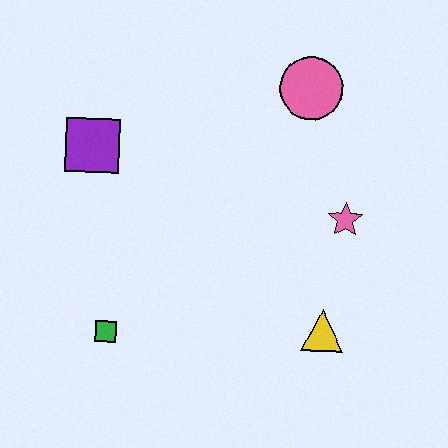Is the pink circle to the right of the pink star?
No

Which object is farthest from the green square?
The pink circle is farthest from the green square.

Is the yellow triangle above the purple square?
No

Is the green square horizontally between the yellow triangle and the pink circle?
No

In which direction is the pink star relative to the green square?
The pink star is to the right of the green square.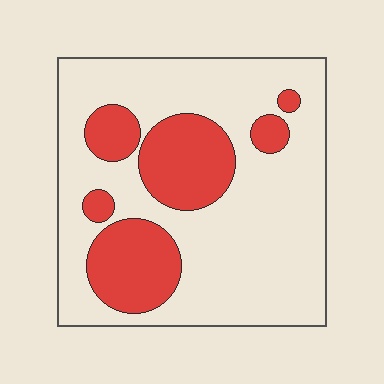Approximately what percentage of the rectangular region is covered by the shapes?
Approximately 25%.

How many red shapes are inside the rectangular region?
6.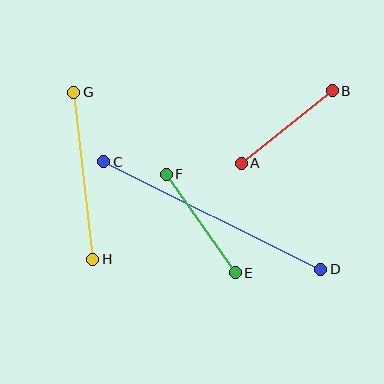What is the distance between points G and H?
The distance is approximately 168 pixels.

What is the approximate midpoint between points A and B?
The midpoint is at approximately (287, 127) pixels.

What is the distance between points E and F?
The distance is approximately 120 pixels.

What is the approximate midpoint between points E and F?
The midpoint is at approximately (201, 223) pixels.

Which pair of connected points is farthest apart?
Points C and D are farthest apart.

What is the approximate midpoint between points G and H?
The midpoint is at approximately (83, 176) pixels.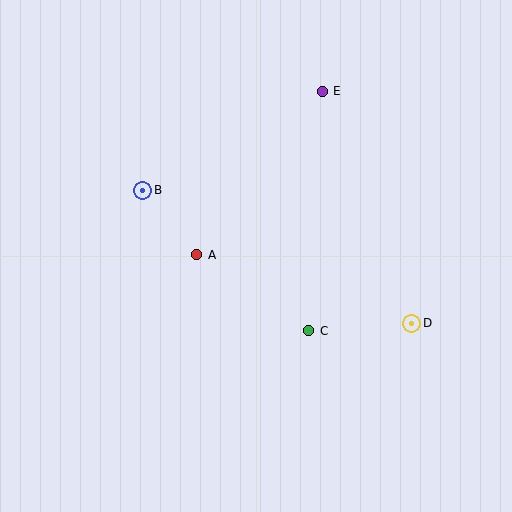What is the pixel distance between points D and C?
The distance between D and C is 103 pixels.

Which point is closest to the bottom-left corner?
Point A is closest to the bottom-left corner.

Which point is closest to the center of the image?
Point A at (197, 255) is closest to the center.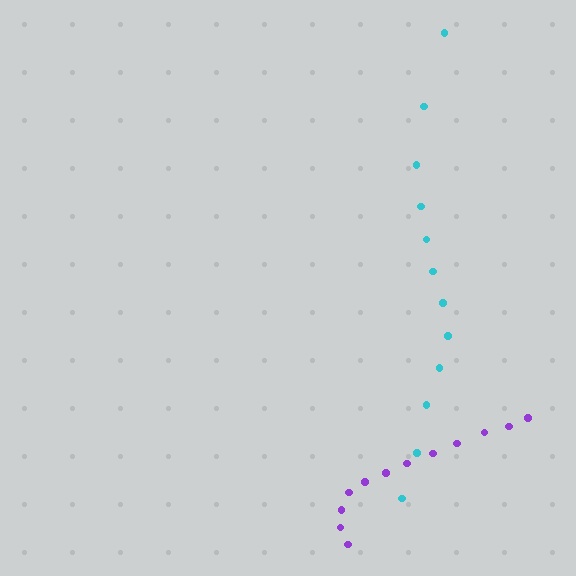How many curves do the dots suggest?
There are 2 distinct paths.